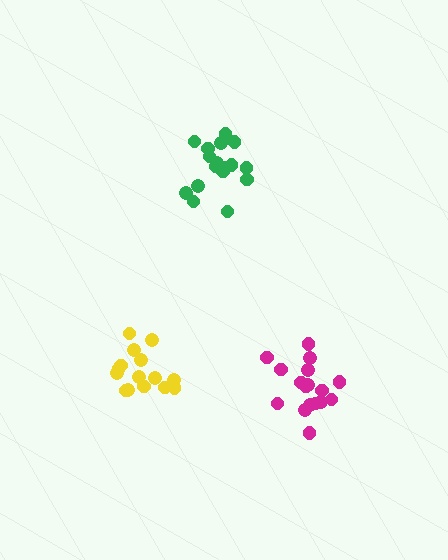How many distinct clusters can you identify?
There are 3 distinct clusters.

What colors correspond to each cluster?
The clusters are colored: green, yellow, magenta.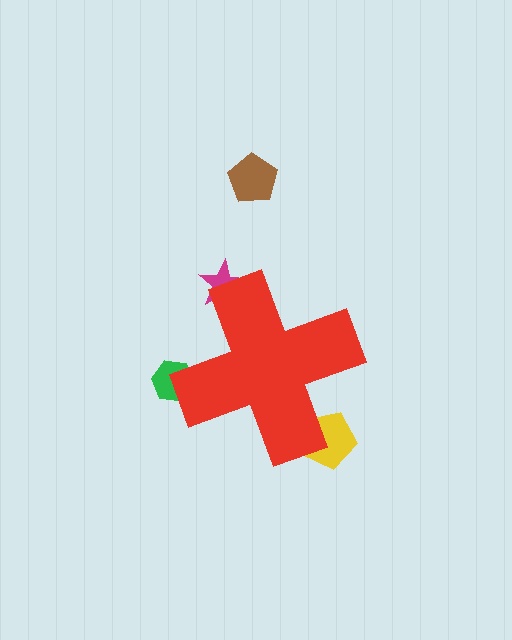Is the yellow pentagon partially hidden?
Yes, the yellow pentagon is partially hidden behind the red cross.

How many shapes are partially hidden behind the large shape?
3 shapes are partially hidden.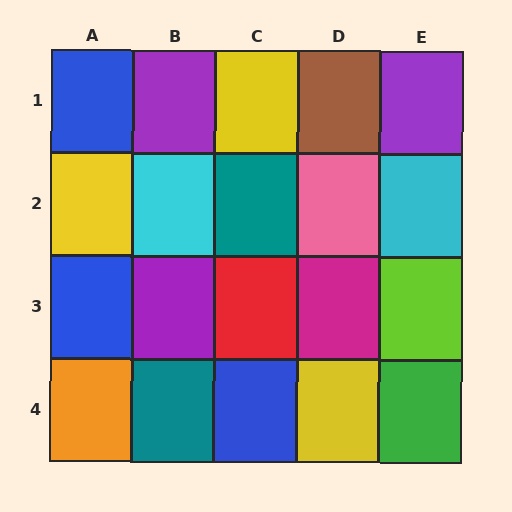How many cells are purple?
3 cells are purple.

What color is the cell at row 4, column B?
Teal.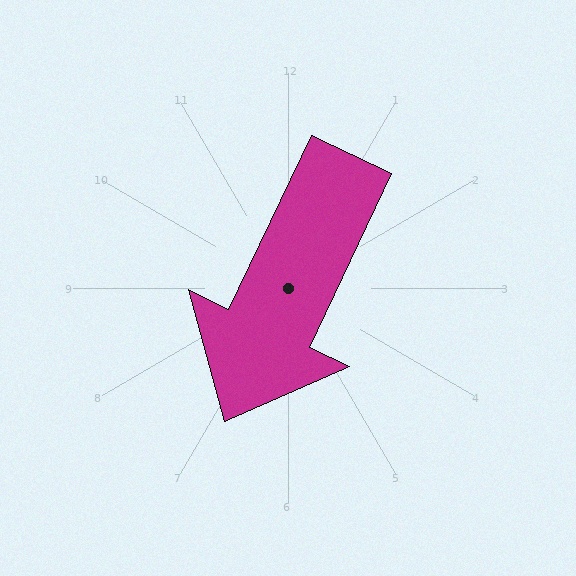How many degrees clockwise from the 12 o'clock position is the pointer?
Approximately 205 degrees.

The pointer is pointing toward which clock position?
Roughly 7 o'clock.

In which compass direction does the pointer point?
Southwest.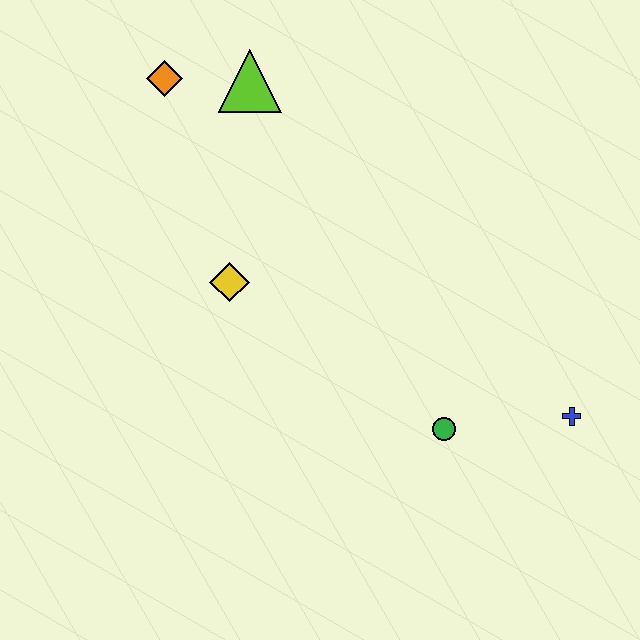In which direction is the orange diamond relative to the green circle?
The orange diamond is above the green circle.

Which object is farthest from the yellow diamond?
The blue cross is farthest from the yellow diamond.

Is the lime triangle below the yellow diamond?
No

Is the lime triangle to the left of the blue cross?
Yes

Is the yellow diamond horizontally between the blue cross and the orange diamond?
Yes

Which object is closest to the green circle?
The blue cross is closest to the green circle.